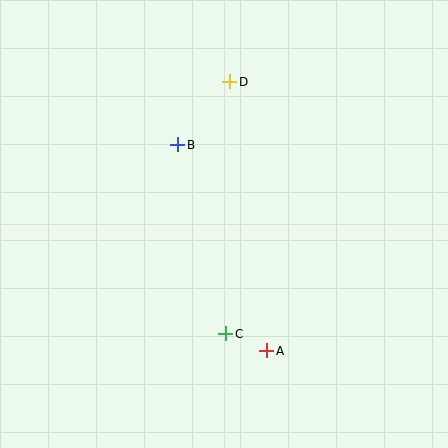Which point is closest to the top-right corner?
Point D is closest to the top-right corner.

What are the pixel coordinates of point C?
Point C is at (226, 334).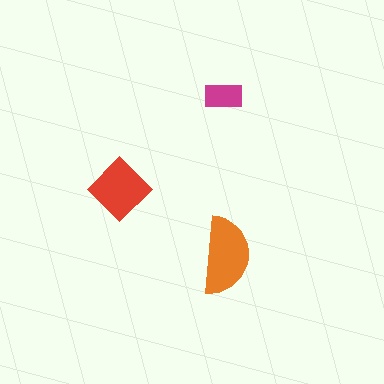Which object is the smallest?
The magenta rectangle.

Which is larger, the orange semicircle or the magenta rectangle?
The orange semicircle.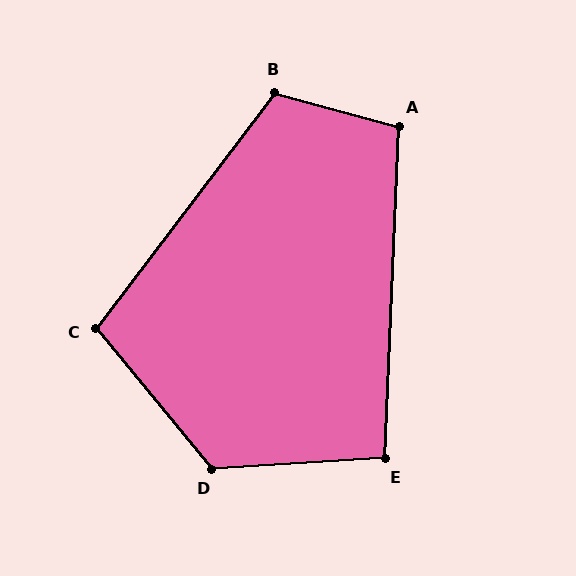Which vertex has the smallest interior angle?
E, at approximately 96 degrees.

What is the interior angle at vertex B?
Approximately 112 degrees (obtuse).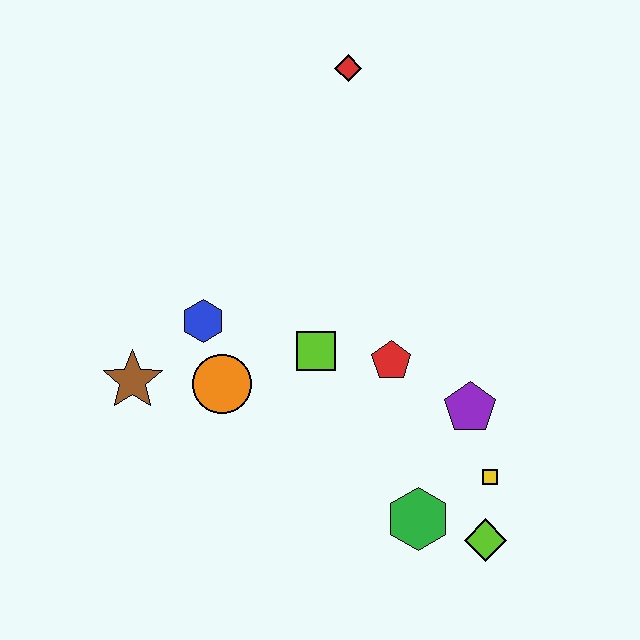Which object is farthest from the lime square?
The red diamond is farthest from the lime square.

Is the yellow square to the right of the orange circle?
Yes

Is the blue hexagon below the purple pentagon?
No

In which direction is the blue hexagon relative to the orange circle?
The blue hexagon is above the orange circle.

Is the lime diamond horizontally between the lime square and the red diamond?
No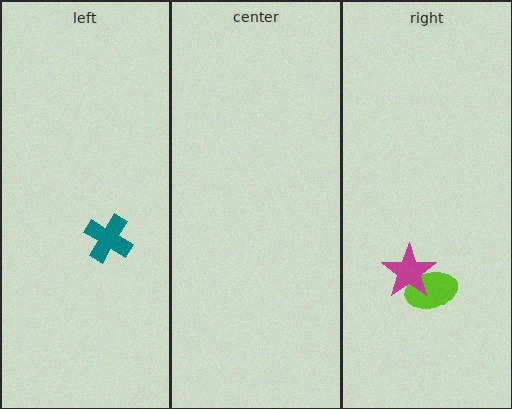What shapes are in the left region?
The teal cross.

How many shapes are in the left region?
1.